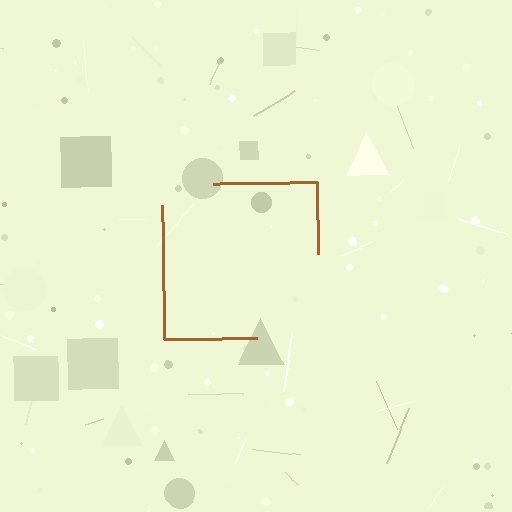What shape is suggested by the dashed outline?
The dashed outline suggests a square.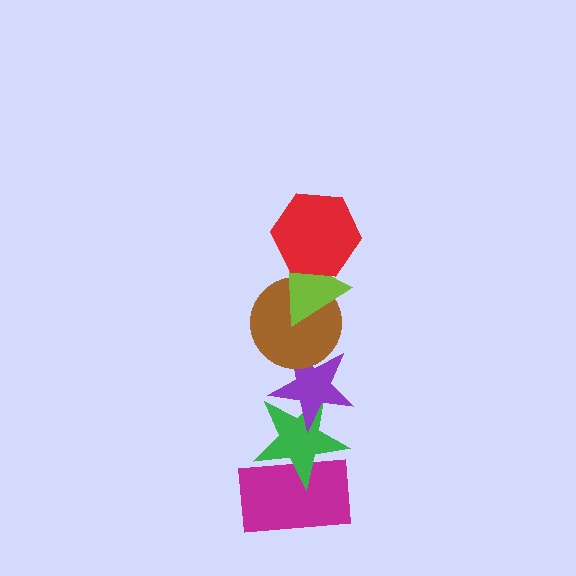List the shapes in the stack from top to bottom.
From top to bottom: the red hexagon, the lime triangle, the brown circle, the purple star, the green star, the magenta rectangle.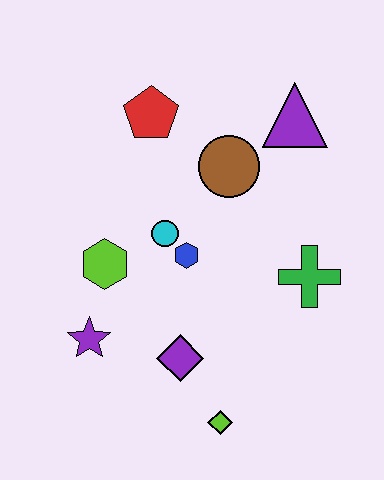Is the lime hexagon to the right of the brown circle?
No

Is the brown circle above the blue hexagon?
Yes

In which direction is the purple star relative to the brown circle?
The purple star is below the brown circle.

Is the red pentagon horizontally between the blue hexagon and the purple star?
Yes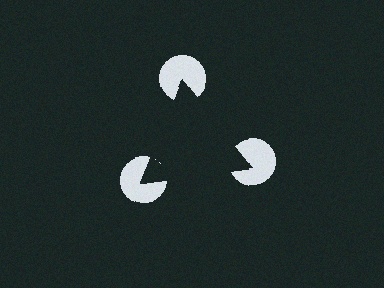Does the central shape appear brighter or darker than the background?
It typically appears slightly darker than the background, even though no actual brightness change is drawn.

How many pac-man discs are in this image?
There are 3 — one at each vertex of the illusory triangle.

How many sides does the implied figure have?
3 sides.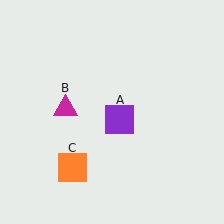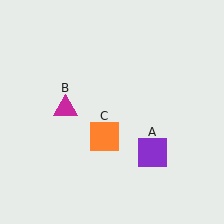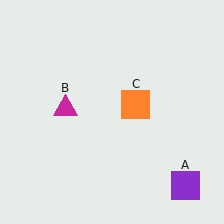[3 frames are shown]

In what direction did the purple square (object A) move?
The purple square (object A) moved down and to the right.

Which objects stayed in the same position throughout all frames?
Magenta triangle (object B) remained stationary.